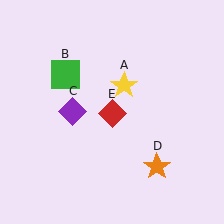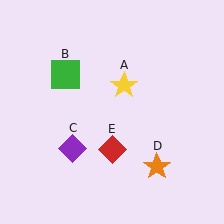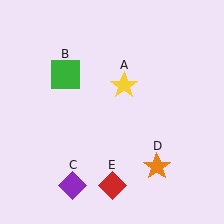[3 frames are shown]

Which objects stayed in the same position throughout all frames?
Yellow star (object A) and green square (object B) and orange star (object D) remained stationary.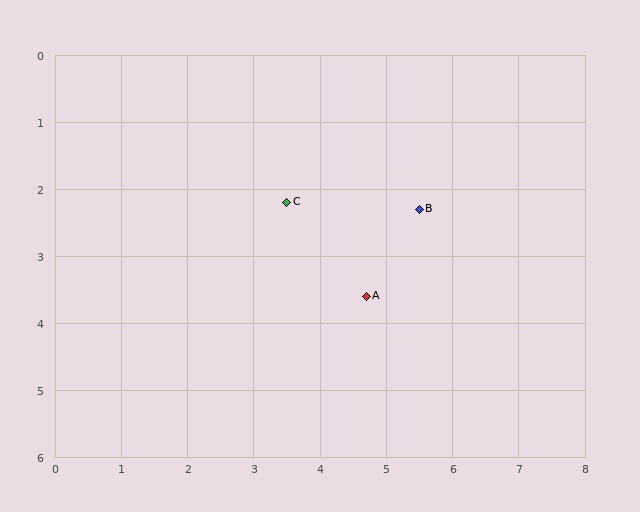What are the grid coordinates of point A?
Point A is at approximately (4.7, 3.6).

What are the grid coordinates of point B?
Point B is at approximately (5.5, 2.3).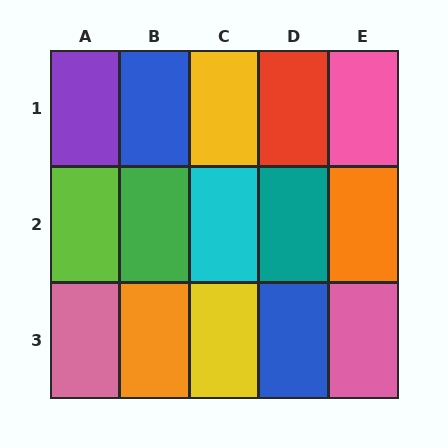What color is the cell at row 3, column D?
Blue.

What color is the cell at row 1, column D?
Red.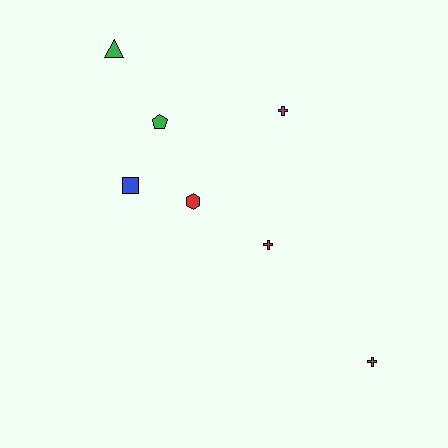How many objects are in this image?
There are 7 objects.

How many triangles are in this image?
There is 1 triangle.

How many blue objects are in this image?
There is 1 blue object.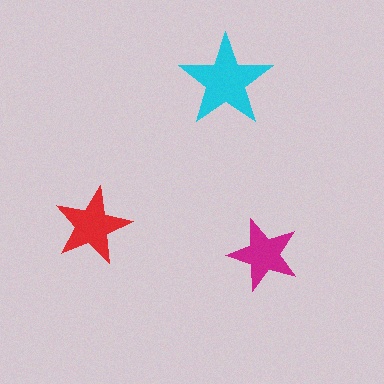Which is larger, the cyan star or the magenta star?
The cyan one.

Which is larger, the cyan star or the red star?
The cyan one.